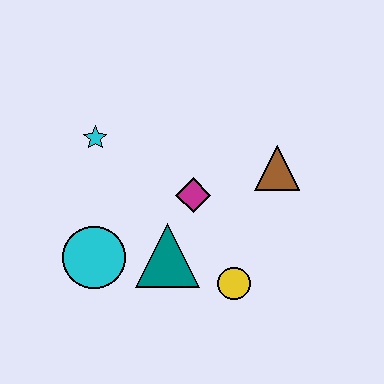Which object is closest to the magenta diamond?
The teal triangle is closest to the magenta diamond.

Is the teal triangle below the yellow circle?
No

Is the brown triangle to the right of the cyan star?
Yes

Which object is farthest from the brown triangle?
The cyan circle is farthest from the brown triangle.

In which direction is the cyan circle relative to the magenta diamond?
The cyan circle is to the left of the magenta diamond.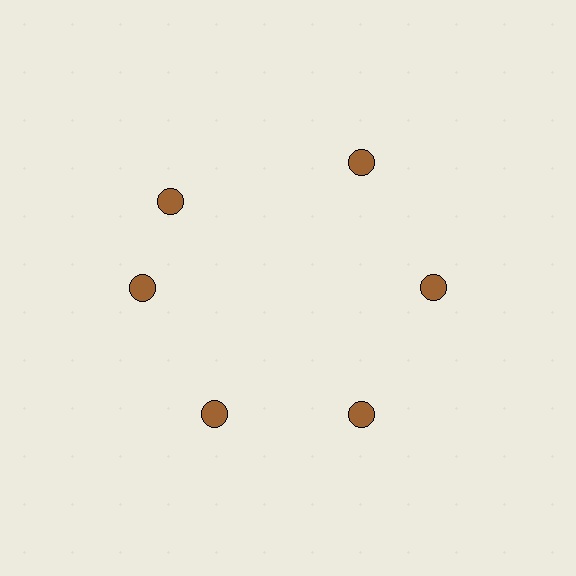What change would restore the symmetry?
The symmetry would be restored by rotating it back into even spacing with its neighbors so that all 6 circles sit at equal angles and equal distance from the center.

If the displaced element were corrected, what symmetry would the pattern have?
It would have 6-fold rotational symmetry — the pattern would map onto itself every 60 degrees.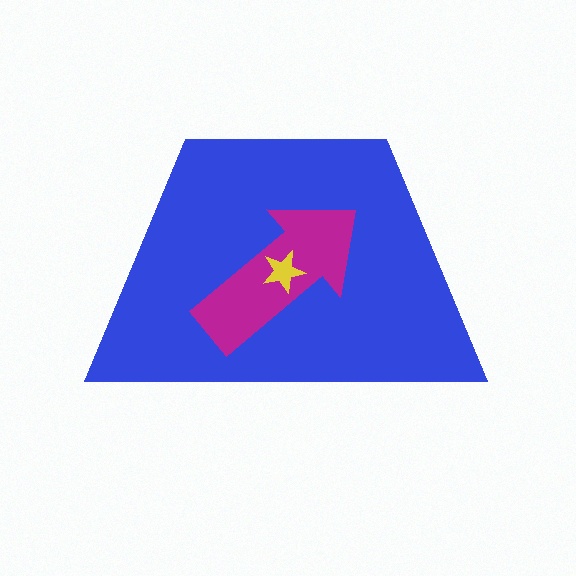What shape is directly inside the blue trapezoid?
The magenta arrow.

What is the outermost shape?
The blue trapezoid.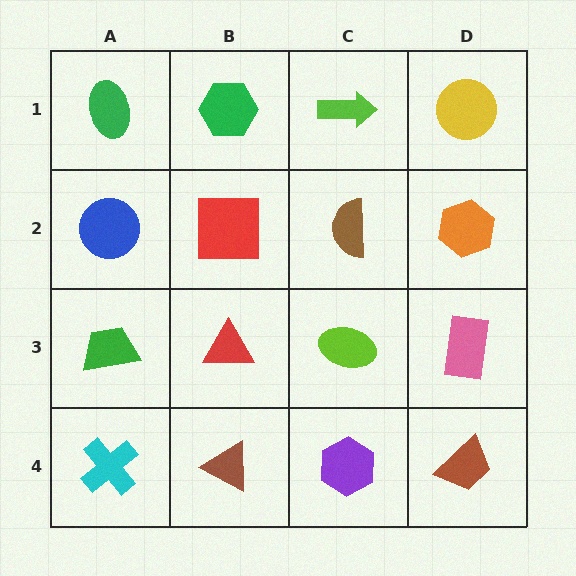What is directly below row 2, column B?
A red triangle.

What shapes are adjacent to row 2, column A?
A green ellipse (row 1, column A), a green trapezoid (row 3, column A), a red square (row 2, column B).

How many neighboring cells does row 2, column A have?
3.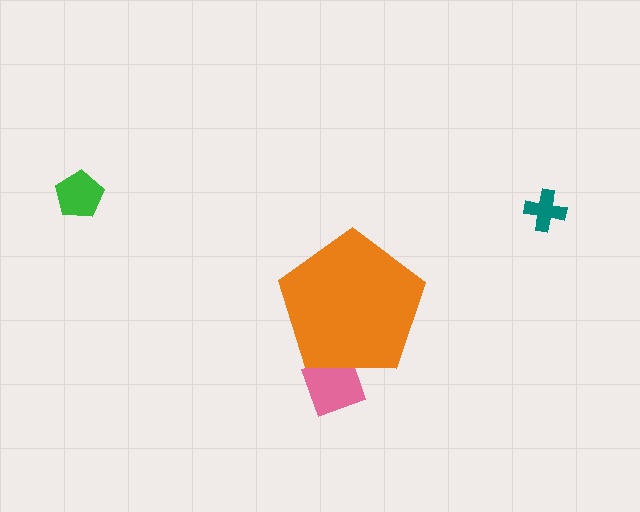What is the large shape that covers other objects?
An orange pentagon.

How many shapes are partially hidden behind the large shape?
1 shape is partially hidden.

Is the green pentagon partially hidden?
No, the green pentagon is fully visible.